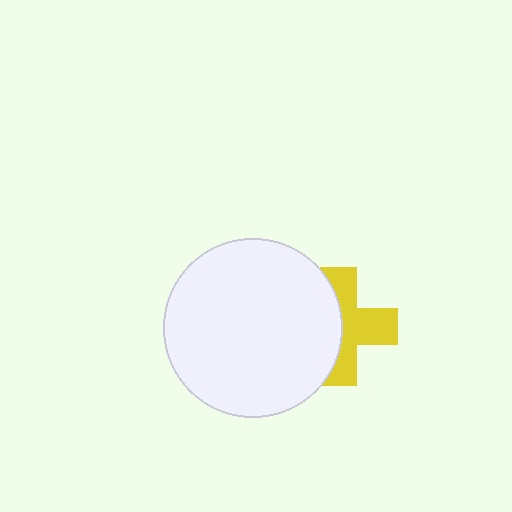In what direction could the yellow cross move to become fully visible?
The yellow cross could move right. That would shift it out from behind the white circle entirely.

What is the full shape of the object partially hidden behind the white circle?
The partially hidden object is a yellow cross.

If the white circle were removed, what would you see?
You would see the complete yellow cross.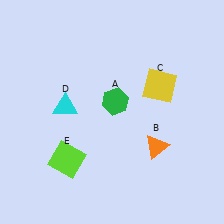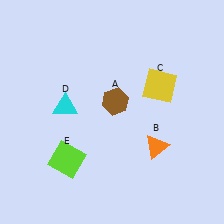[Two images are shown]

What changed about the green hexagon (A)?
In Image 1, A is green. In Image 2, it changed to brown.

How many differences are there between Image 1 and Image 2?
There is 1 difference between the two images.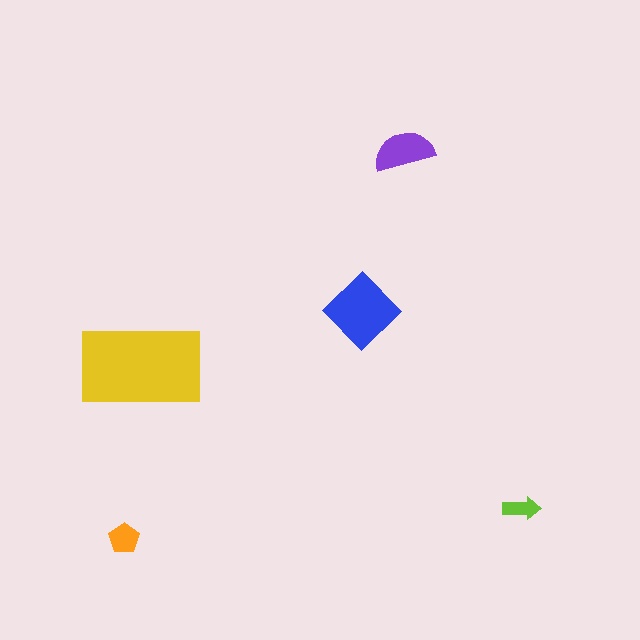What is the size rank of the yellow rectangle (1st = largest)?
1st.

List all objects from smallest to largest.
The lime arrow, the orange pentagon, the purple semicircle, the blue diamond, the yellow rectangle.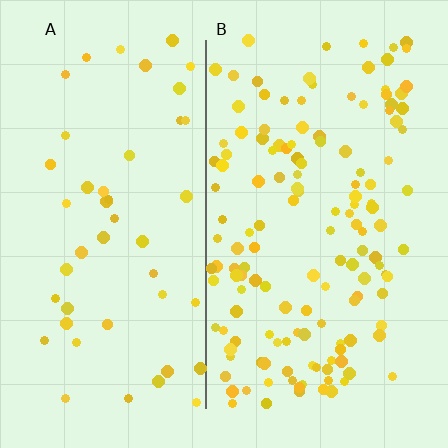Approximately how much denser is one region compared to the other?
Approximately 3.0× — region B over region A.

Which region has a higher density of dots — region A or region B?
B (the right).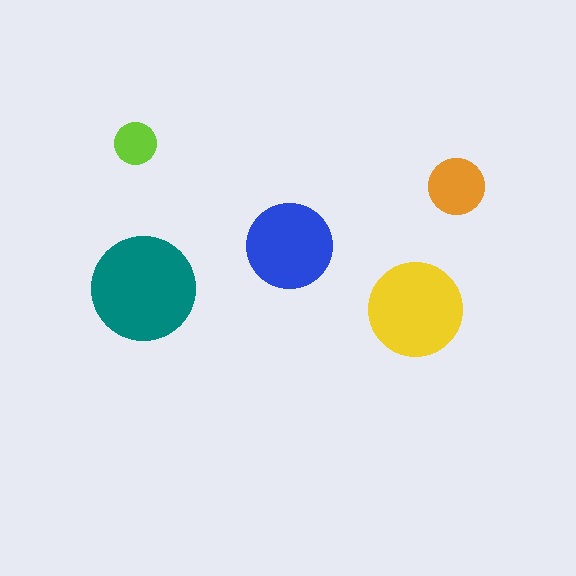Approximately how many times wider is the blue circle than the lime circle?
About 2 times wider.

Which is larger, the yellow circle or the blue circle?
The yellow one.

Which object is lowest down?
The yellow circle is bottommost.